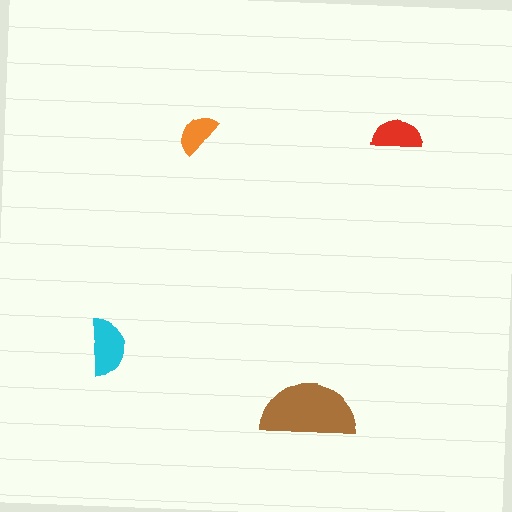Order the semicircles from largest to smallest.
the brown one, the cyan one, the red one, the orange one.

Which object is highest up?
The red semicircle is topmost.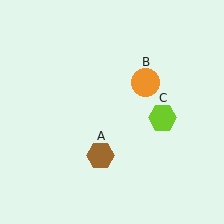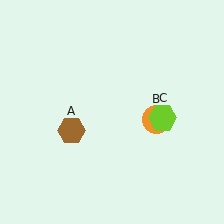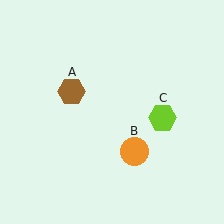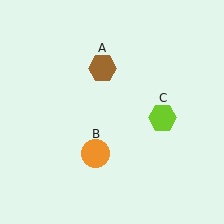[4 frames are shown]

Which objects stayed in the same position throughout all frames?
Lime hexagon (object C) remained stationary.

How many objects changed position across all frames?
2 objects changed position: brown hexagon (object A), orange circle (object B).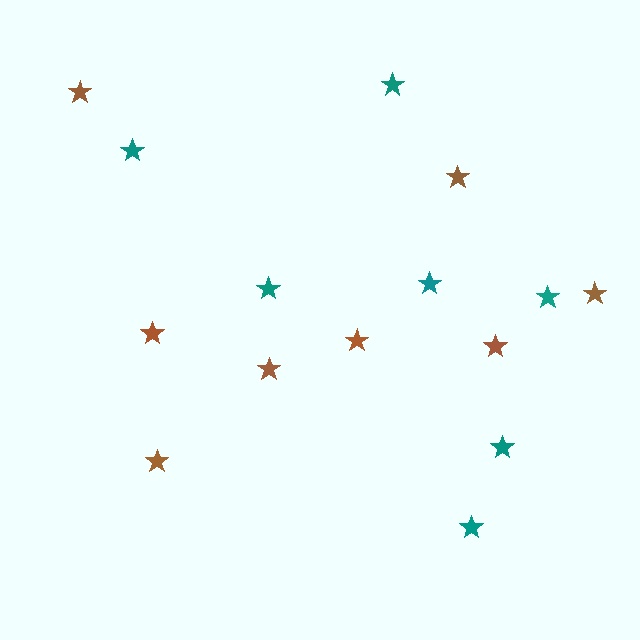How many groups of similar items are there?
There are 2 groups: one group of brown stars (8) and one group of teal stars (7).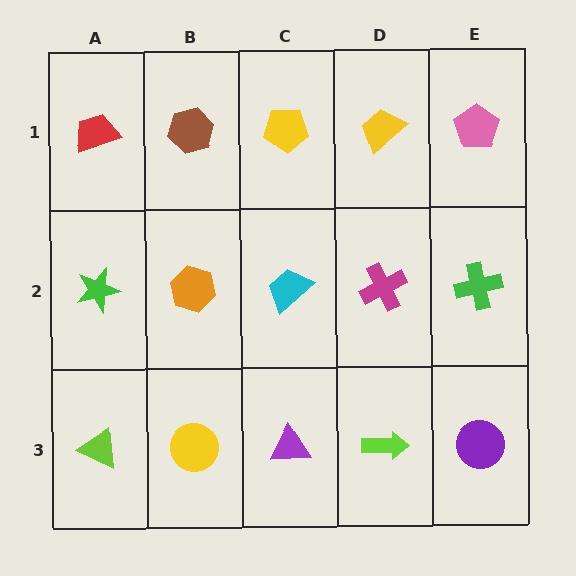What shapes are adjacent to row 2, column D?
A yellow trapezoid (row 1, column D), a lime arrow (row 3, column D), a cyan trapezoid (row 2, column C), a green cross (row 2, column E).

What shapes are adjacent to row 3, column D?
A magenta cross (row 2, column D), a purple triangle (row 3, column C), a purple circle (row 3, column E).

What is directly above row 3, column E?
A green cross.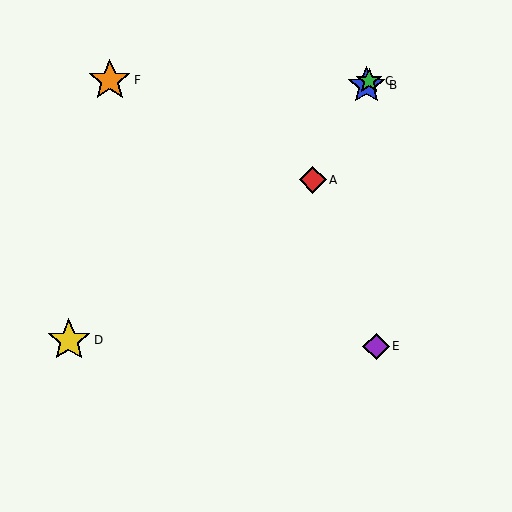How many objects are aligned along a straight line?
3 objects (A, B, C) are aligned along a straight line.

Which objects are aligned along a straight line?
Objects A, B, C are aligned along a straight line.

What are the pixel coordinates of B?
Object B is at (367, 85).